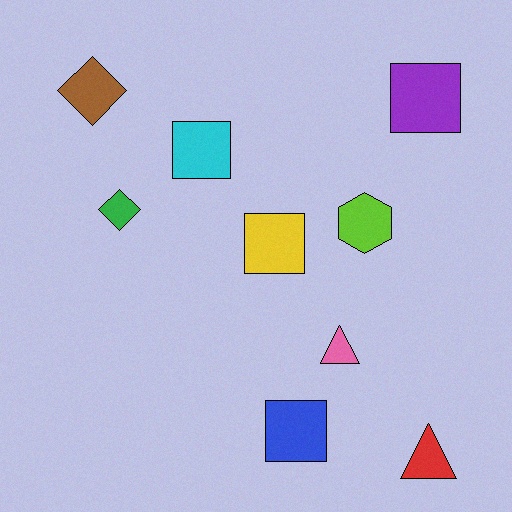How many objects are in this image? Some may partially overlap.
There are 9 objects.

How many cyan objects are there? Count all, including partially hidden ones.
There is 1 cyan object.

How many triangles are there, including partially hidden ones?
There are 2 triangles.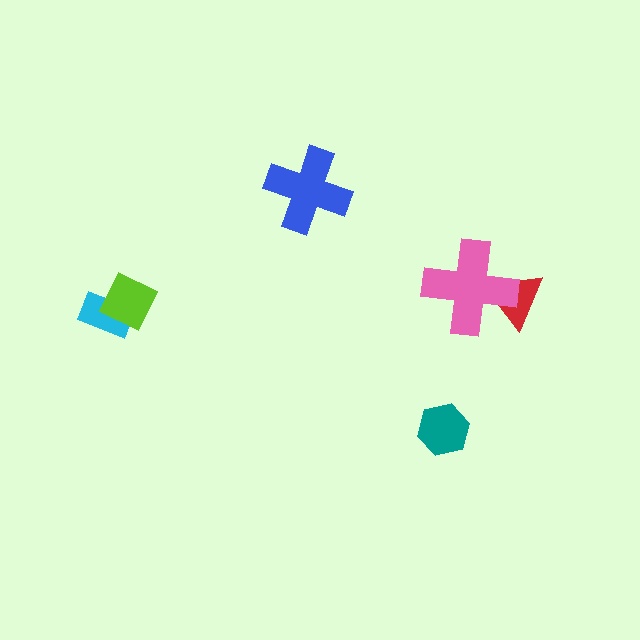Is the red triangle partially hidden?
Yes, it is partially covered by another shape.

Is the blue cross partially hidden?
No, no other shape covers it.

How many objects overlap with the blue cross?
0 objects overlap with the blue cross.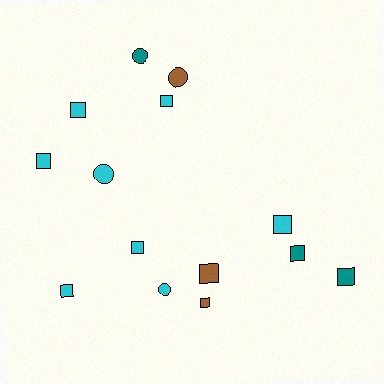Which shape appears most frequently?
Square, with 10 objects.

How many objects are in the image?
There are 14 objects.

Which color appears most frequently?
Cyan, with 8 objects.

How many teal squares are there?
There are 2 teal squares.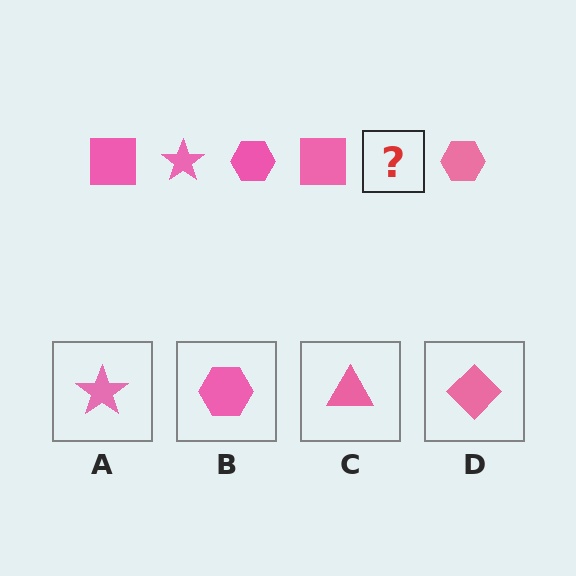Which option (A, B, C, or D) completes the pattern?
A.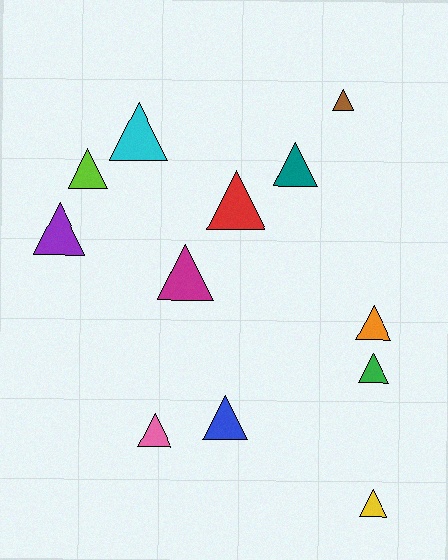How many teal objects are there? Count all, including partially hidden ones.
There is 1 teal object.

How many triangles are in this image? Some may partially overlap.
There are 12 triangles.